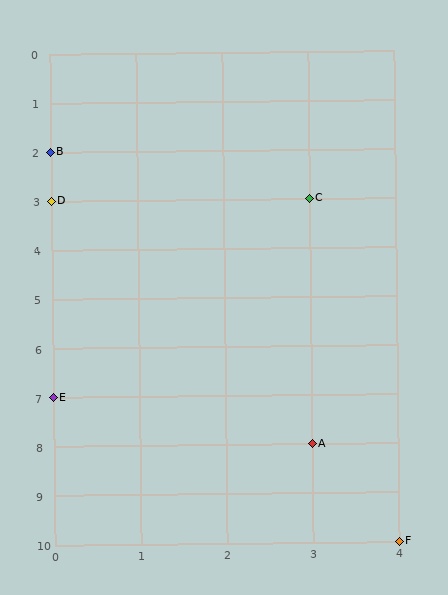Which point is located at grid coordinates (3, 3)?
Point C is at (3, 3).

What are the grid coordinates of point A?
Point A is at grid coordinates (3, 8).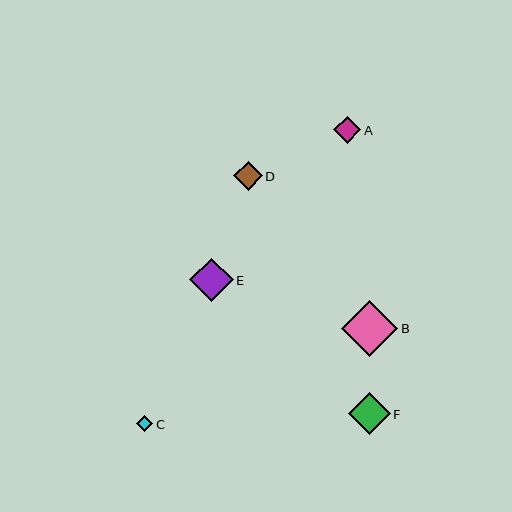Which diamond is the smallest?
Diamond C is the smallest with a size of approximately 16 pixels.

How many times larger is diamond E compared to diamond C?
Diamond E is approximately 2.7 times the size of diamond C.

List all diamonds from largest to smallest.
From largest to smallest: B, E, F, D, A, C.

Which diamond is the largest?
Diamond B is the largest with a size of approximately 57 pixels.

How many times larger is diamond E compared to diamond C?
Diamond E is approximately 2.7 times the size of diamond C.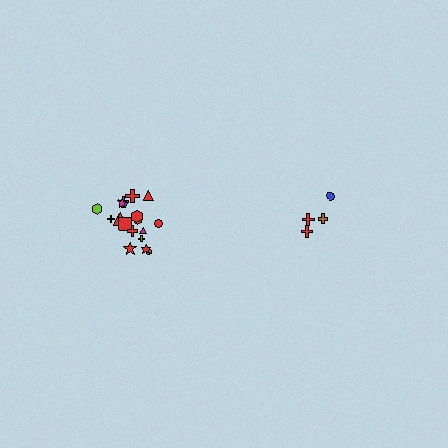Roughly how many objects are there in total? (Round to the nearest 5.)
Roughly 20 objects in total.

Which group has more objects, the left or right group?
The left group.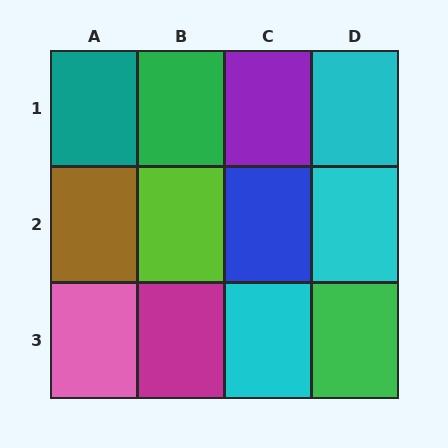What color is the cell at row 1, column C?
Purple.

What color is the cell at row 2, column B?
Lime.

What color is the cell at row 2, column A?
Brown.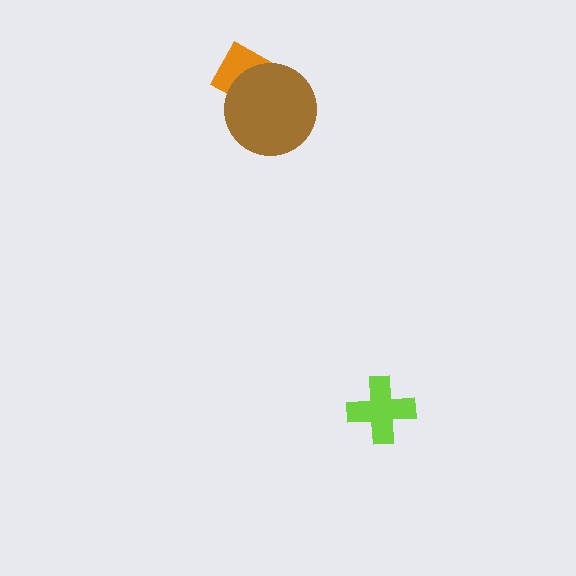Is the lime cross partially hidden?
No, no other shape covers it.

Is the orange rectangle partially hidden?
Yes, it is partially covered by another shape.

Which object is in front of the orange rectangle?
The brown circle is in front of the orange rectangle.